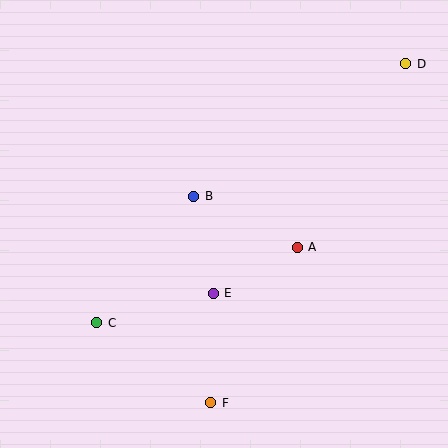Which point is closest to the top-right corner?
Point D is closest to the top-right corner.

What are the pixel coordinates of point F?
Point F is at (211, 403).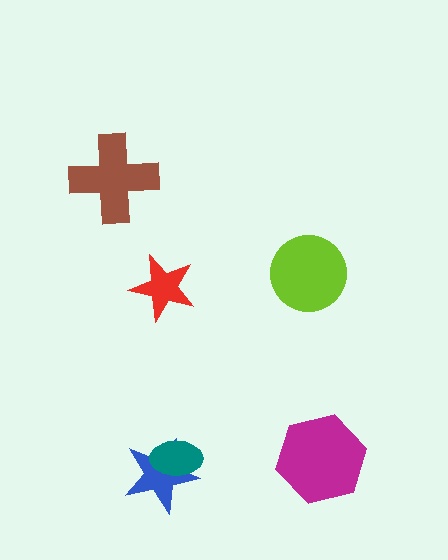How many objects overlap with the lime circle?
0 objects overlap with the lime circle.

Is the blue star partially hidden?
Yes, it is partially covered by another shape.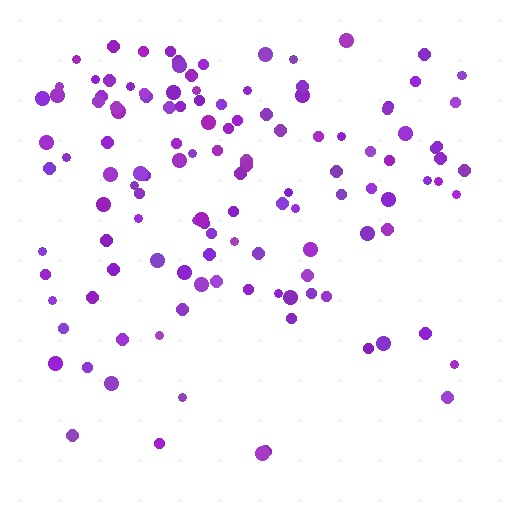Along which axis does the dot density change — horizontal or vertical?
Vertical.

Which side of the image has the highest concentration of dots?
The top.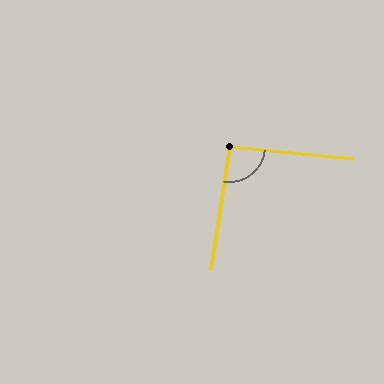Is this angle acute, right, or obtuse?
It is approximately a right angle.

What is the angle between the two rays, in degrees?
Approximately 93 degrees.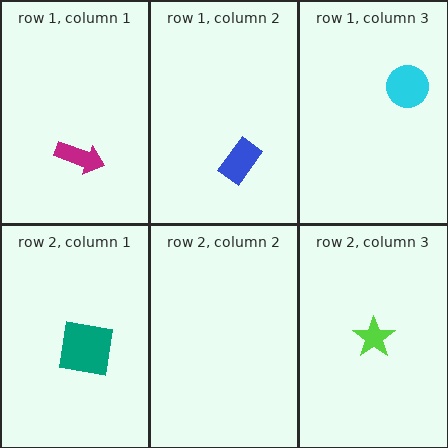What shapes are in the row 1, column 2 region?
The blue rectangle.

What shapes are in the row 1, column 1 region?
The magenta arrow.